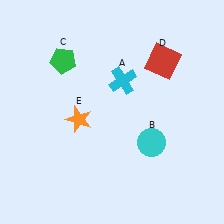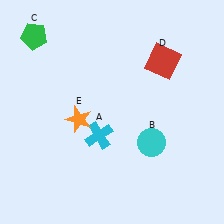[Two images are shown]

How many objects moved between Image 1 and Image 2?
2 objects moved between the two images.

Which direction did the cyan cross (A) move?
The cyan cross (A) moved down.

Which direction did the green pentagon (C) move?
The green pentagon (C) moved left.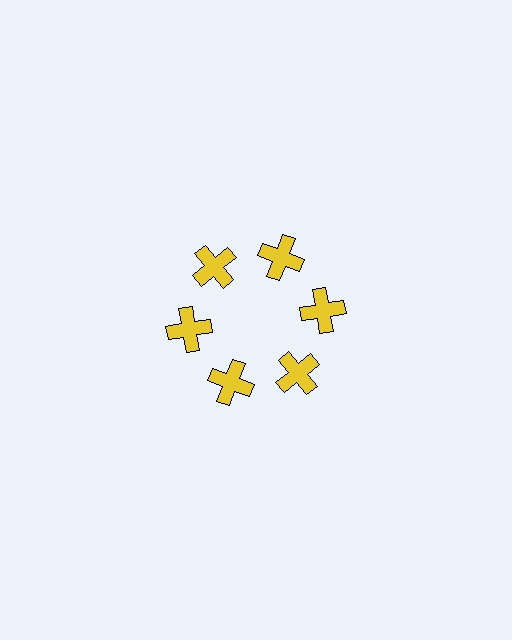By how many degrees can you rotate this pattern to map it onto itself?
The pattern maps onto itself every 60 degrees of rotation.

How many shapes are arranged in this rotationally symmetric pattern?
There are 6 shapes, arranged in 6 groups of 1.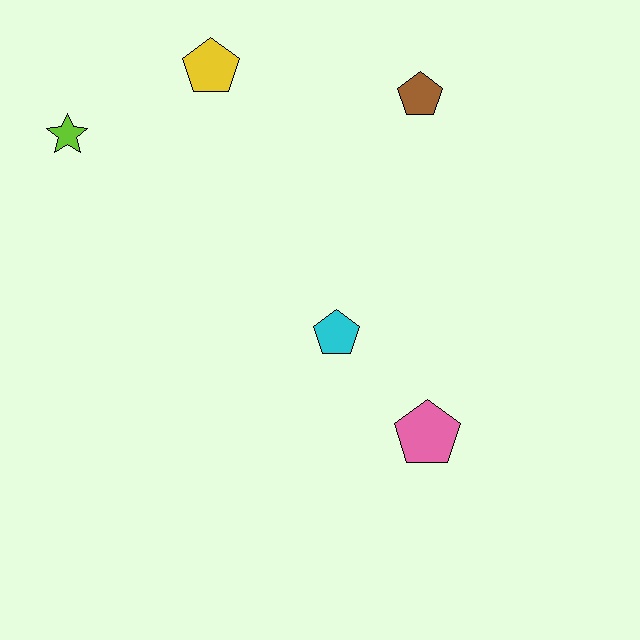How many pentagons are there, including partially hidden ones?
There are 4 pentagons.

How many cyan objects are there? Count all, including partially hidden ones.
There is 1 cyan object.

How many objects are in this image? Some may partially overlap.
There are 5 objects.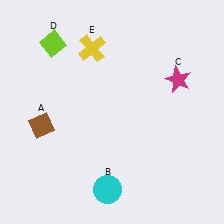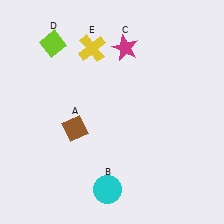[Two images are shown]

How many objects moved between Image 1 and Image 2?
2 objects moved between the two images.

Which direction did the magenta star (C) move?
The magenta star (C) moved left.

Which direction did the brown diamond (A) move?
The brown diamond (A) moved right.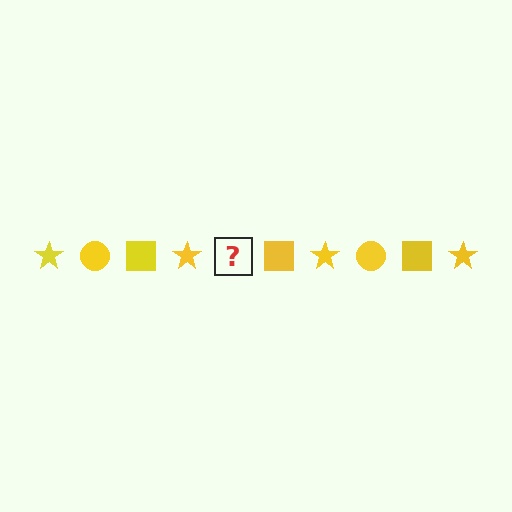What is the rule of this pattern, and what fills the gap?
The rule is that the pattern cycles through star, circle, square shapes in yellow. The gap should be filled with a yellow circle.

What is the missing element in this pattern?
The missing element is a yellow circle.